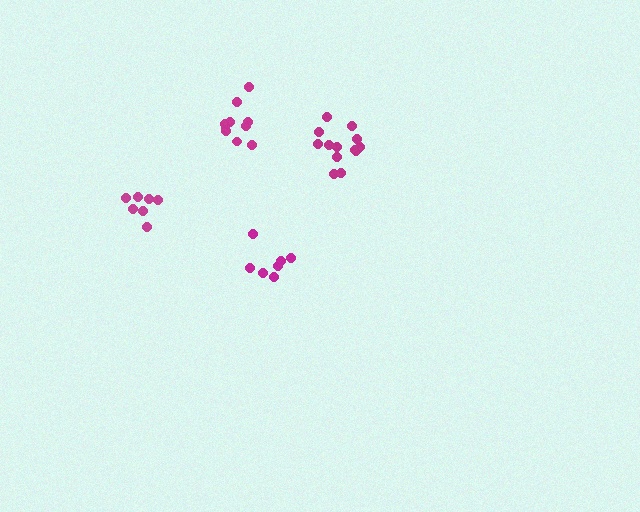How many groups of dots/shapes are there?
There are 4 groups.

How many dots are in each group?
Group 1: 7 dots, Group 2: 7 dots, Group 3: 13 dots, Group 4: 10 dots (37 total).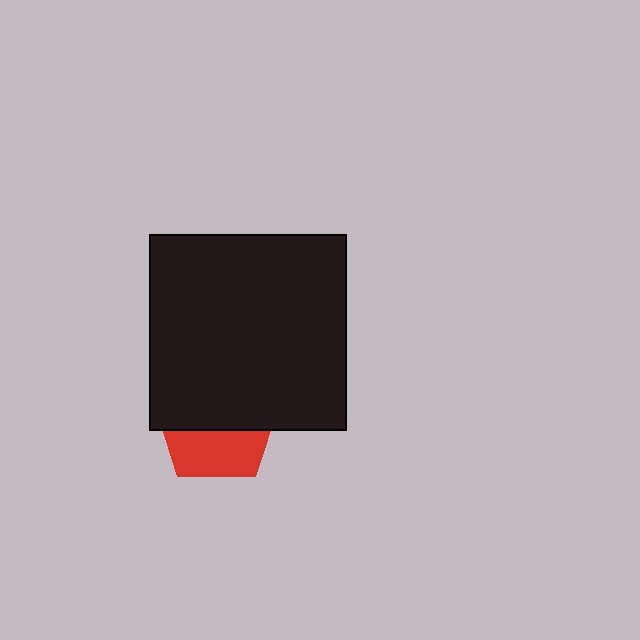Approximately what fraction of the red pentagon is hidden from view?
Roughly 59% of the red pentagon is hidden behind the black square.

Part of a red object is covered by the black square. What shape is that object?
It is a pentagon.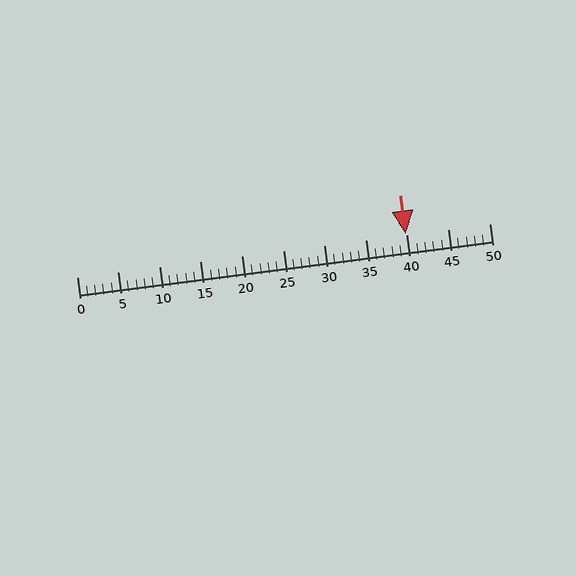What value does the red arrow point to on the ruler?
The red arrow points to approximately 40.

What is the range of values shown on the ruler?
The ruler shows values from 0 to 50.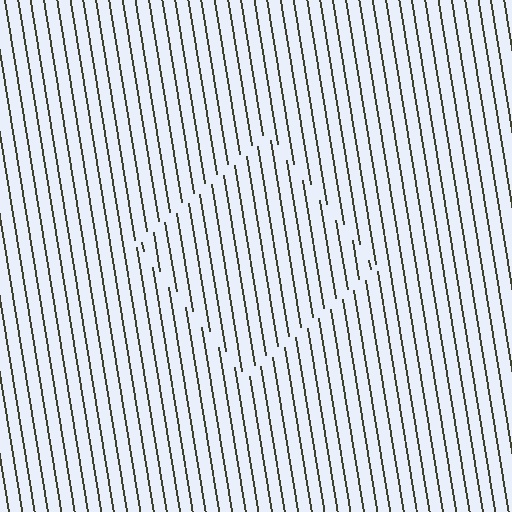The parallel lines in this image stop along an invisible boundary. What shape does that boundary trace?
An illusory square. The interior of the shape contains the same grating, shifted by half a period — the contour is defined by the phase discontinuity where line-ends from the inner and outer gratings abut.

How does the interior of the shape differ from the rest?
The interior of the shape contains the same grating, shifted by half a period — the contour is defined by the phase discontinuity where line-ends from the inner and outer gratings abut.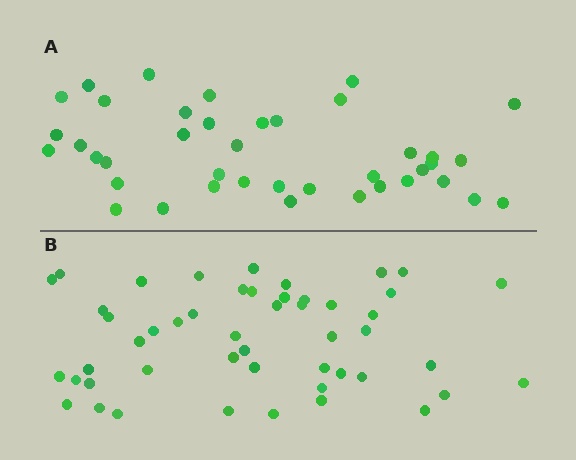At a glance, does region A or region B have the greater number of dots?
Region B (the bottom region) has more dots.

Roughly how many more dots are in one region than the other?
Region B has roughly 8 or so more dots than region A.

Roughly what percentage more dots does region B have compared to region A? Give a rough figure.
About 20% more.